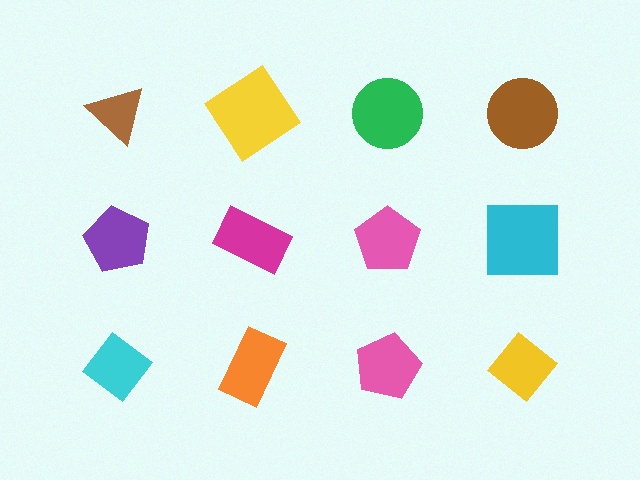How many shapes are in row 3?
4 shapes.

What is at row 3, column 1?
A cyan diamond.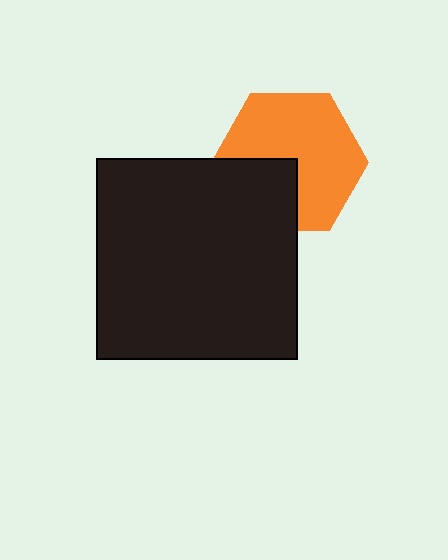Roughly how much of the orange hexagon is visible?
Most of it is visible (roughly 69%).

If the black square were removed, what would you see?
You would see the complete orange hexagon.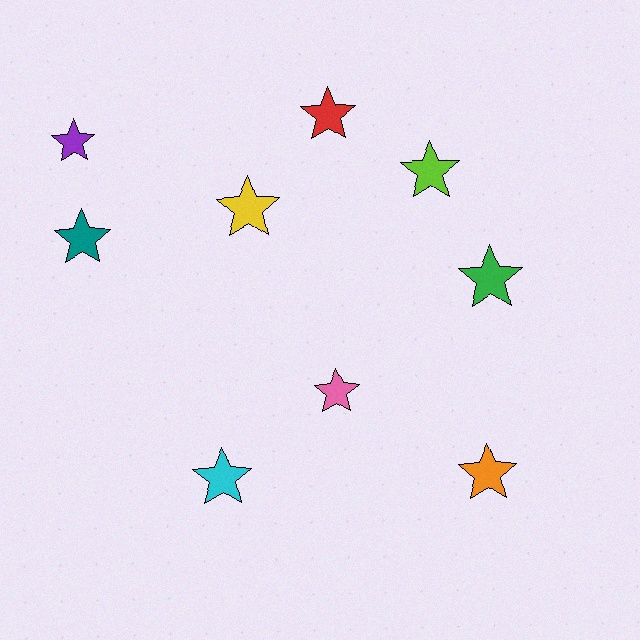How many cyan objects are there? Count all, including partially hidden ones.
There is 1 cyan object.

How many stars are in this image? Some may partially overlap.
There are 9 stars.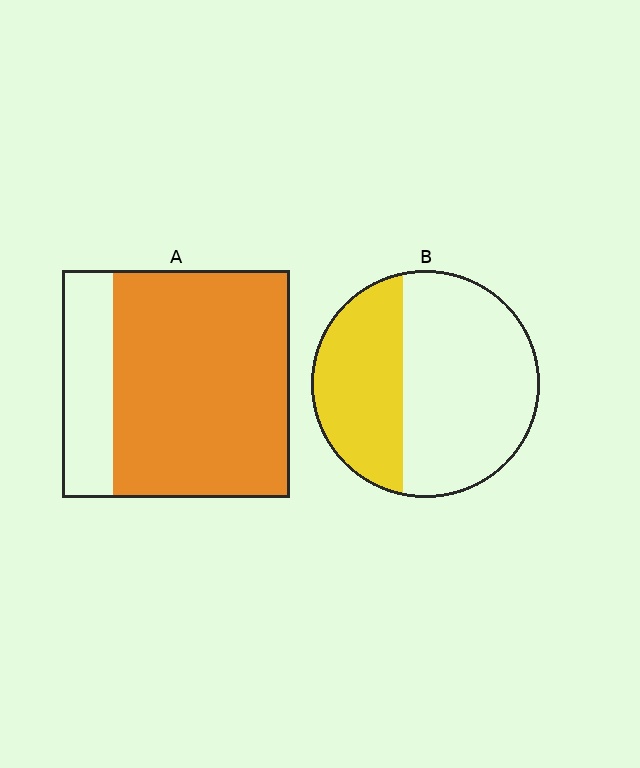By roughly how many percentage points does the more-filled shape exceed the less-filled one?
By roughly 40 percentage points (A over B).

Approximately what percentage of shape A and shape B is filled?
A is approximately 80% and B is approximately 40%.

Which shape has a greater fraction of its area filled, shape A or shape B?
Shape A.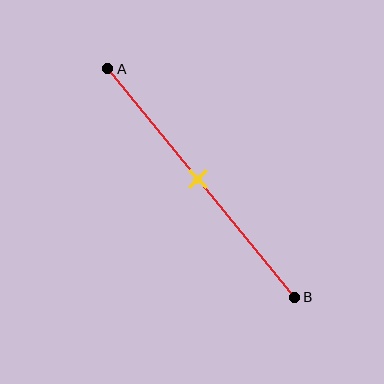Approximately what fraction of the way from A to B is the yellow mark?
The yellow mark is approximately 50% of the way from A to B.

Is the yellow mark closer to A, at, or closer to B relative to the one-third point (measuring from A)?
The yellow mark is closer to point B than the one-third point of segment AB.